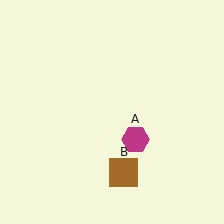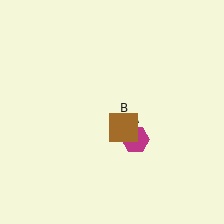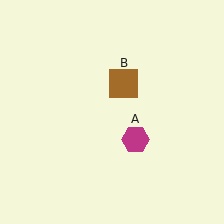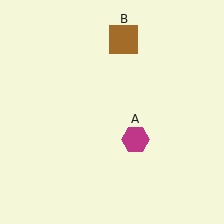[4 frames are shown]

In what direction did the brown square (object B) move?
The brown square (object B) moved up.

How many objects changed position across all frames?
1 object changed position: brown square (object B).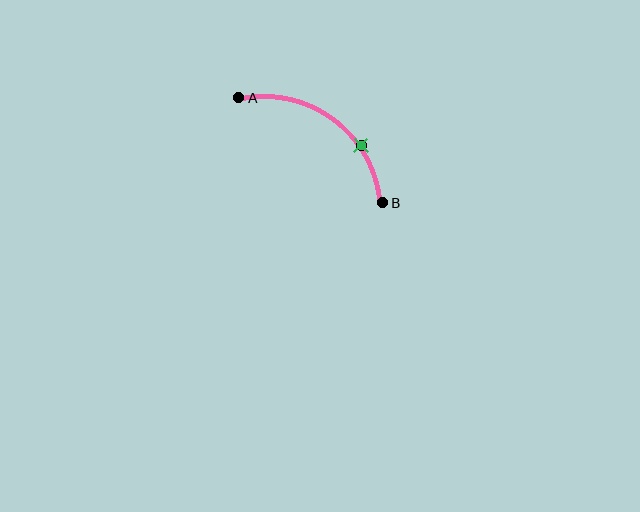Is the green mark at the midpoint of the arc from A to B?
No. The green mark lies on the arc but is closer to endpoint B. The arc midpoint would be at the point on the curve equidistant along the arc from both A and B.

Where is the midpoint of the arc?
The arc midpoint is the point on the curve farthest from the straight line joining A and B. It sits above and to the right of that line.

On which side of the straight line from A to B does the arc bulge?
The arc bulges above and to the right of the straight line connecting A and B.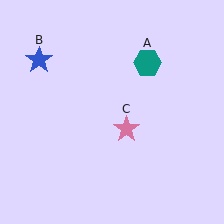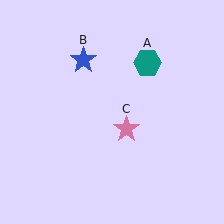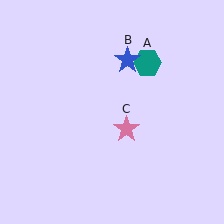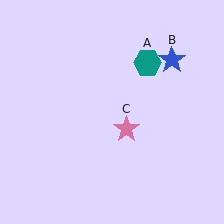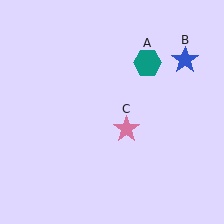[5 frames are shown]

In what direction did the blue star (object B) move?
The blue star (object B) moved right.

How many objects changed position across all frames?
1 object changed position: blue star (object B).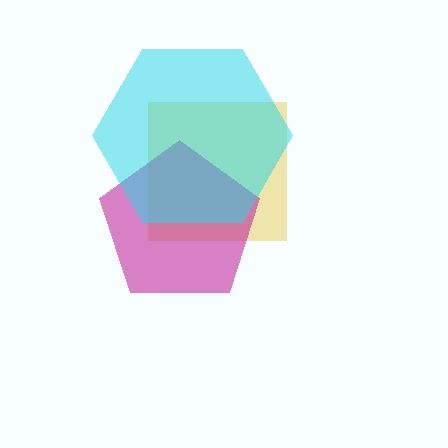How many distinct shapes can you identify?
There are 3 distinct shapes: a yellow square, a magenta pentagon, a cyan hexagon.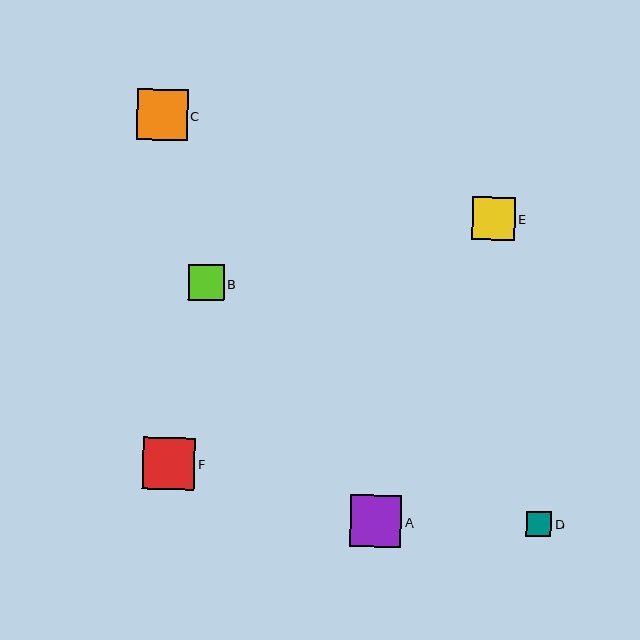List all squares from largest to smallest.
From largest to smallest: F, A, C, E, B, D.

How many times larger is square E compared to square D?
Square E is approximately 1.7 times the size of square D.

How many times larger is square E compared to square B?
Square E is approximately 1.2 times the size of square B.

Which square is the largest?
Square F is the largest with a size of approximately 52 pixels.